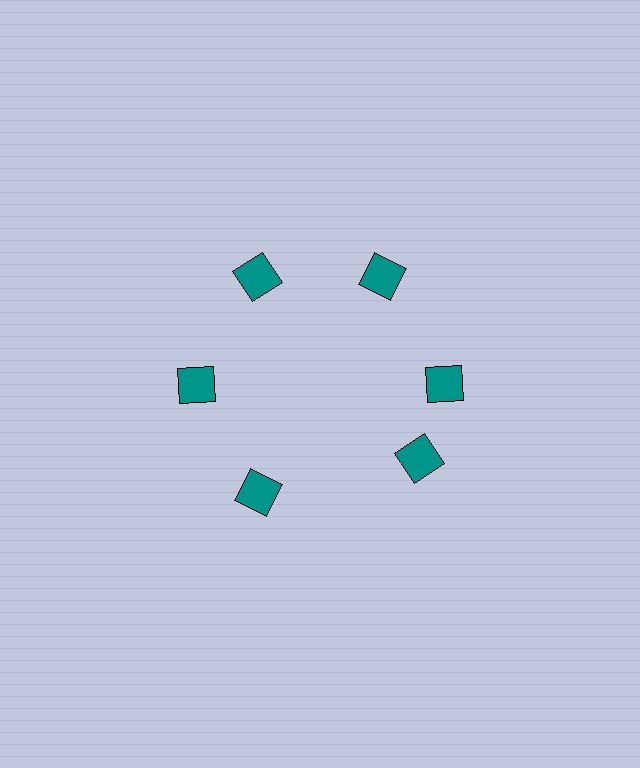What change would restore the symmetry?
The symmetry would be restored by rotating it back into even spacing with its neighbors so that all 6 squares sit at equal angles and equal distance from the center.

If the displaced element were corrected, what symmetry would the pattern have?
It would have 6-fold rotational symmetry — the pattern would map onto itself every 60 degrees.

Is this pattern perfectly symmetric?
No. The 6 teal squares are arranged in a ring, but one element near the 5 o'clock position is rotated out of alignment along the ring, breaking the 6-fold rotational symmetry.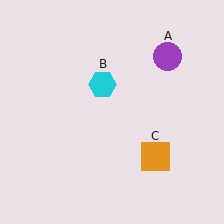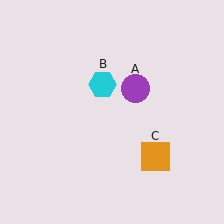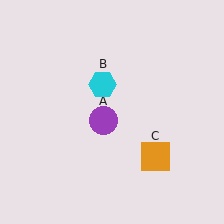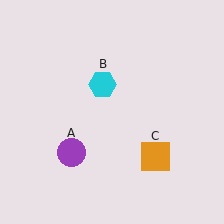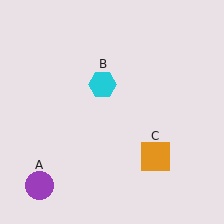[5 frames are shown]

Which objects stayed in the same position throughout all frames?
Cyan hexagon (object B) and orange square (object C) remained stationary.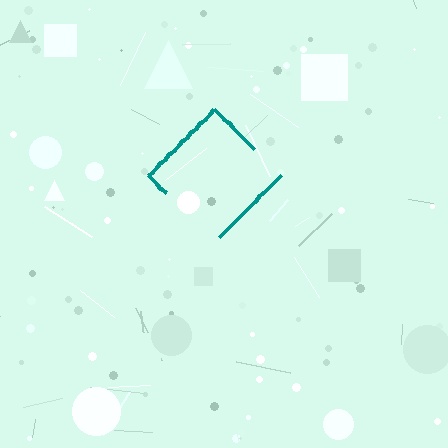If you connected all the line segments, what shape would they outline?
They would outline a diamond.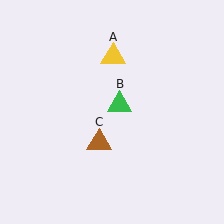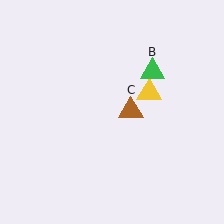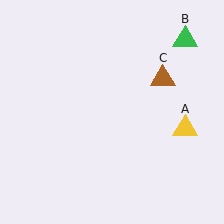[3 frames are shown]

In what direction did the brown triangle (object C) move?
The brown triangle (object C) moved up and to the right.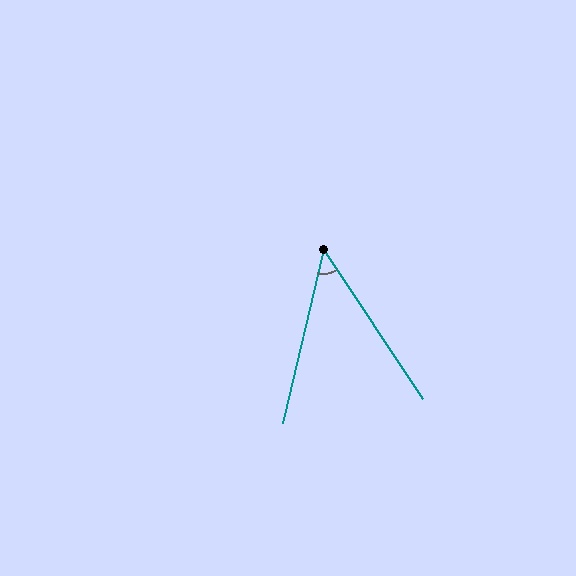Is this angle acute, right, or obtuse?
It is acute.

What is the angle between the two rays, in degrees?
Approximately 47 degrees.